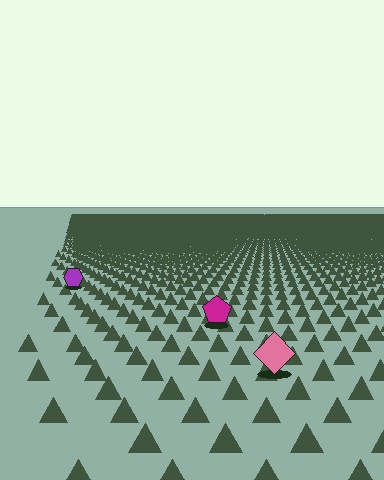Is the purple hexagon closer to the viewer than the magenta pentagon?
No. The magenta pentagon is closer — you can tell from the texture gradient: the ground texture is coarser near it.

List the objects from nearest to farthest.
From nearest to farthest: the pink diamond, the magenta pentagon, the purple hexagon.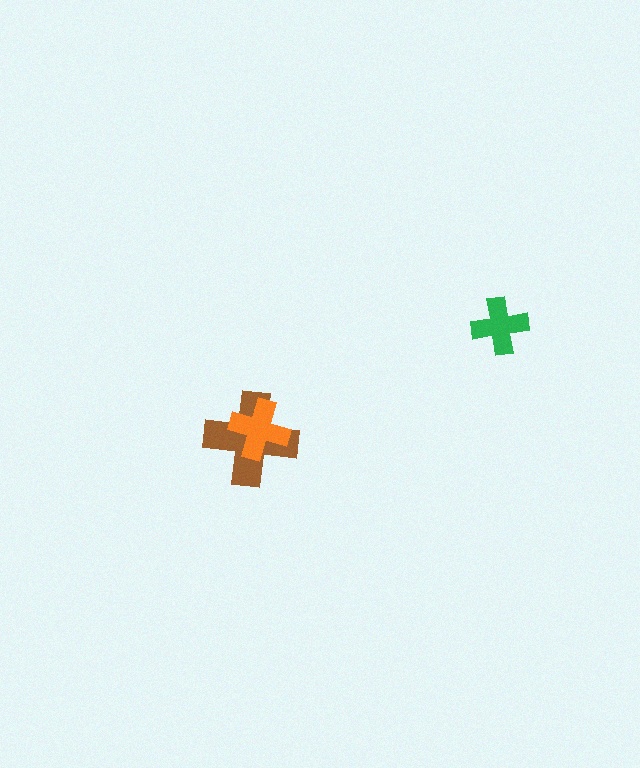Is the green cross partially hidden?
No, no other shape covers it.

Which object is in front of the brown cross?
The orange cross is in front of the brown cross.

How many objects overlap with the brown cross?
1 object overlaps with the brown cross.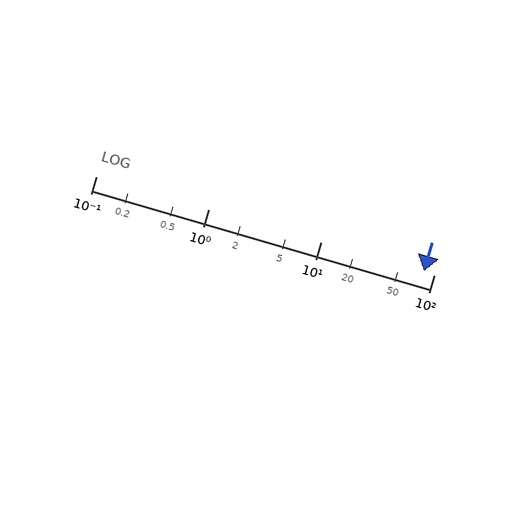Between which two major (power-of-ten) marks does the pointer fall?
The pointer is between 10 and 100.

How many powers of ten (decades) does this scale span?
The scale spans 3 decades, from 0.1 to 100.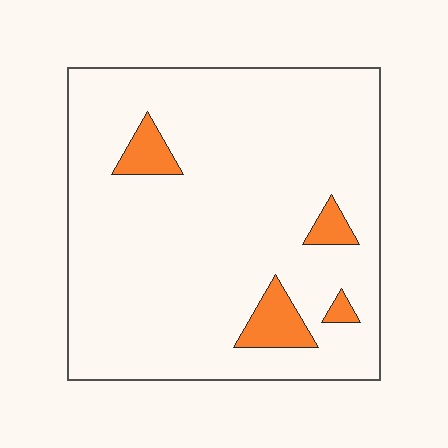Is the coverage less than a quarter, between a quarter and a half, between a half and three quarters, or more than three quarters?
Less than a quarter.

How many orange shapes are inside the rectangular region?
4.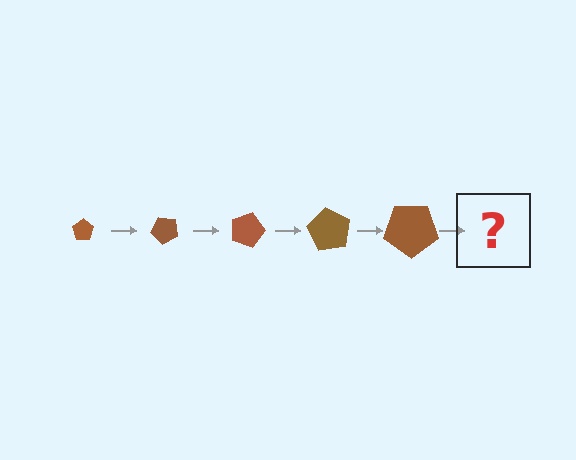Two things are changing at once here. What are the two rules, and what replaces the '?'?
The two rules are that the pentagon grows larger each step and it rotates 45 degrees each step. The '?' should be a pentagon, larger than the previous one and rotated 225 degrees from the start.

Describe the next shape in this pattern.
It should be a pentagon, larger than the previous one and rotated 225 degrees from the start.